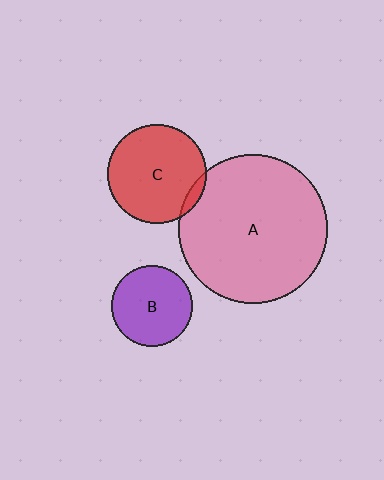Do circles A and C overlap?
Yes.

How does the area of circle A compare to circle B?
Approximately 3.4 times.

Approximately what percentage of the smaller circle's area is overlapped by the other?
Approximately 5%.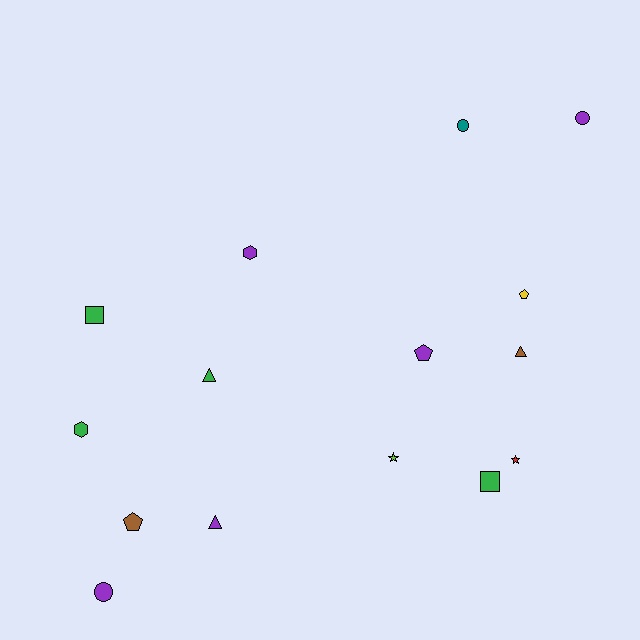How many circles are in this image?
There are 3 circles.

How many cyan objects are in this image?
There are no cyan objects.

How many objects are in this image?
There are 15 objects.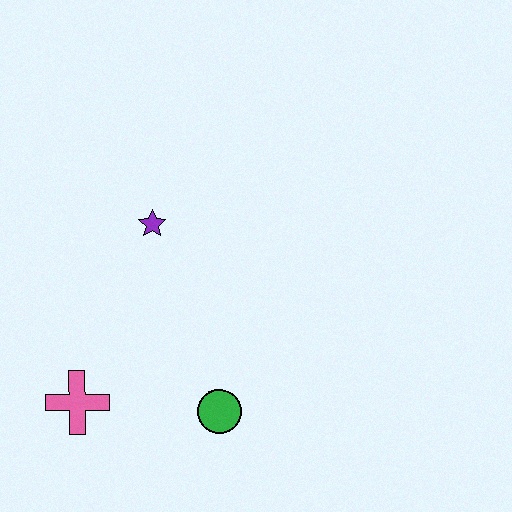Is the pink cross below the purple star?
Yes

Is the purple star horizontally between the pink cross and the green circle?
Yes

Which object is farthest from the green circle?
The purple star is farthest from the green circle.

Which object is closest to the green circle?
The pink cross is closest to the green circle.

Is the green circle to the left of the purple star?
No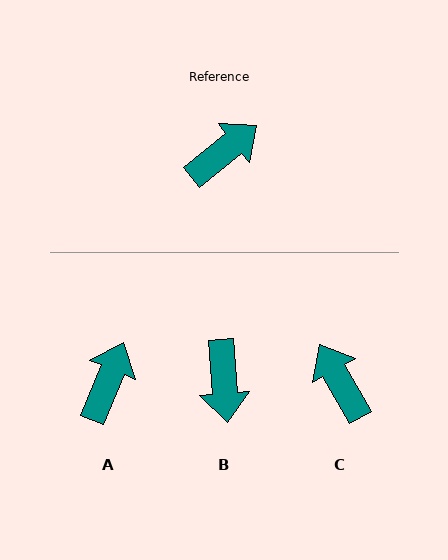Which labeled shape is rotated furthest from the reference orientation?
B, about 124 degrees away.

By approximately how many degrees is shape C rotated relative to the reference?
Approximately 80 degrees counter-clockwise.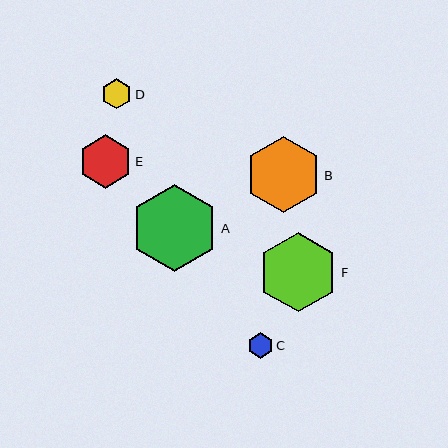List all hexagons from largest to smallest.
From largest to smallest: A, F, B, E, D, C.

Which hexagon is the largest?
Hexagon A is the largest with a size of approximately 87 pixels.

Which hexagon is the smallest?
Hexagon C is the smallest with a size of approximately 25 pixels.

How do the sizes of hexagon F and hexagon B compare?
Hexagon F and hexagon B are approximately the same size.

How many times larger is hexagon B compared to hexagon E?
Hexagon B is approximately 1.4 times the size of hexagon E.